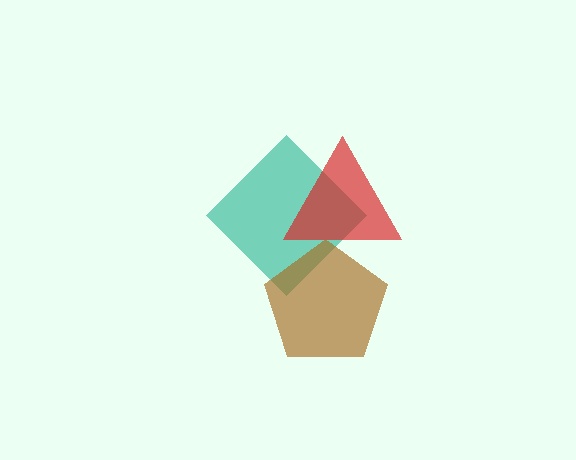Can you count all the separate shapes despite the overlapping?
Yes, there are 3 separate shapes.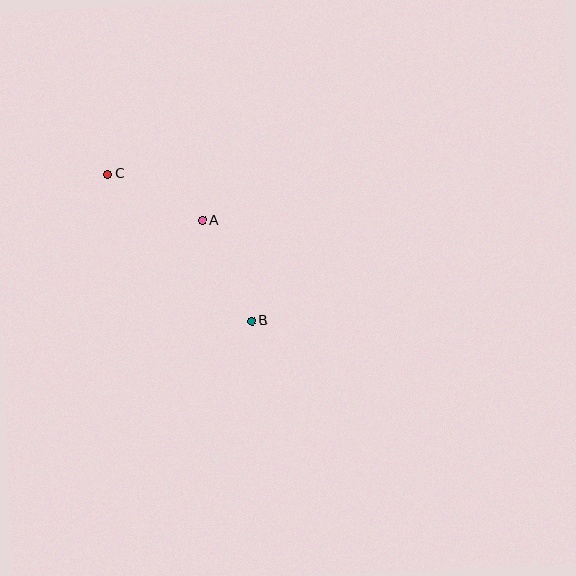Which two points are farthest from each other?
Points B and C are farthest from each other.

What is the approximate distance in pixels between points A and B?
The distance between A and B is approximately 112 pixels.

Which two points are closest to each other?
Points A and C are closest to each other.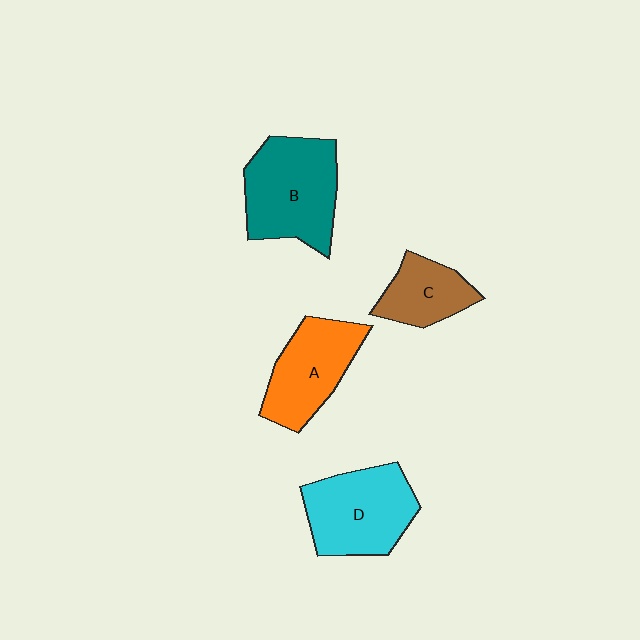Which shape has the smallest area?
Shape C (brown).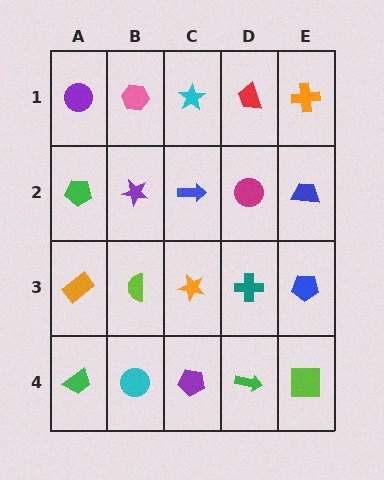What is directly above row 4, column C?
An orange star.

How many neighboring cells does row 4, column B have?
3.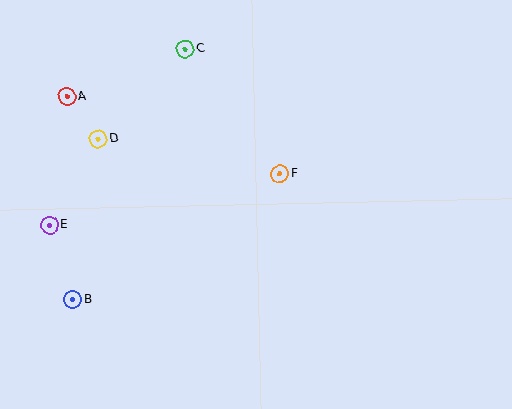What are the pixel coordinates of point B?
Point B is at (73, 299).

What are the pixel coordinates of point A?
Point A is at (67, 97).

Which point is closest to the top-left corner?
Point A is closest to the top-left corner.